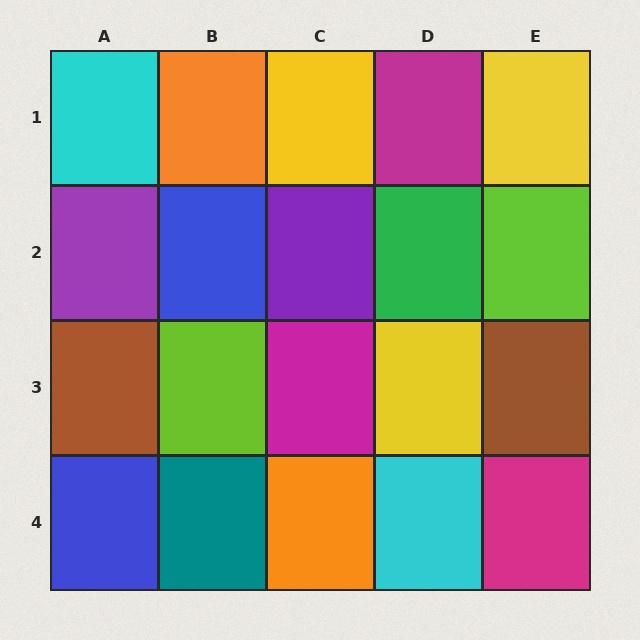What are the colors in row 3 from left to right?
Brown, lime, magenta, yellow, brown.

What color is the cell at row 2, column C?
Purple.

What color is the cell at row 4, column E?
Magenta.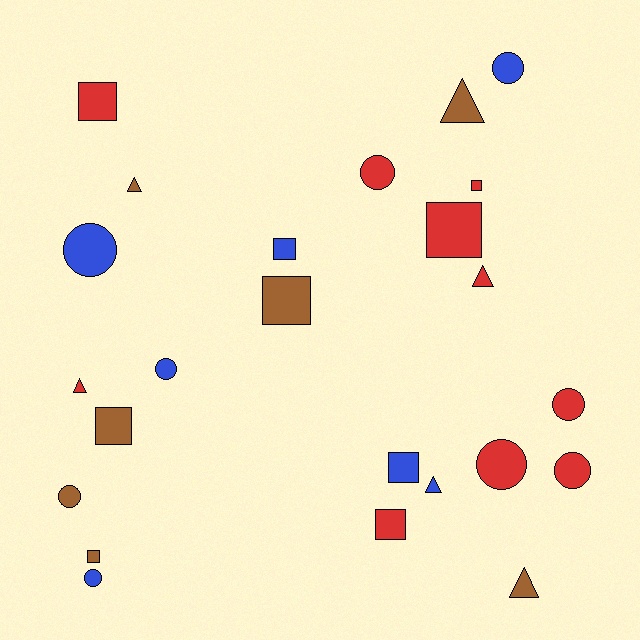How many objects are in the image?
There are 24 objects.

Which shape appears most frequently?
Circle, with 9 objects.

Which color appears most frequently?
Red, with 10 objects.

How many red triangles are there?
There are 2 red triangles.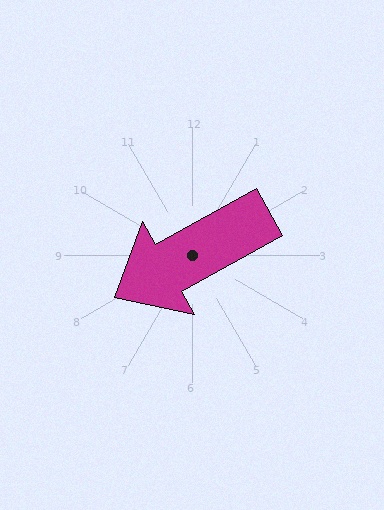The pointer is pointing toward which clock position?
Roughly 8 o'clock.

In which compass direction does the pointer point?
Southwest.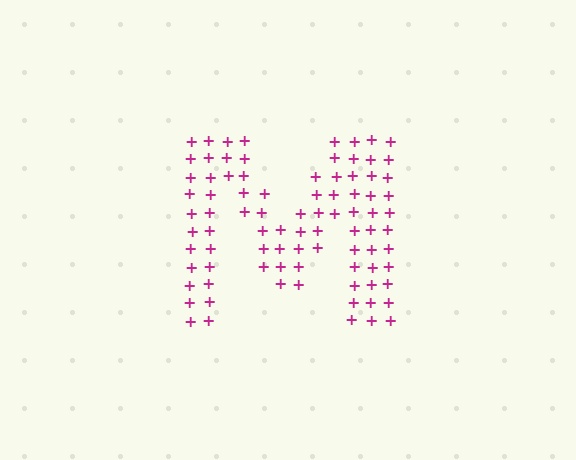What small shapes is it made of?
It is made of small plus signs.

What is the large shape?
The large shape is the letter M.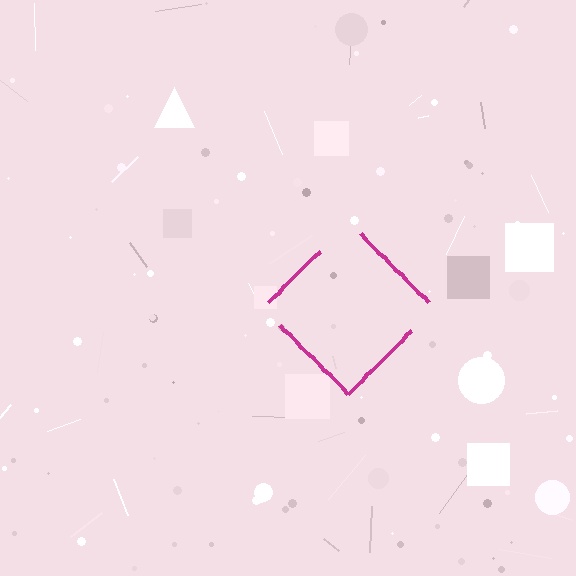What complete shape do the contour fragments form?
The contour fragments form a diamond.